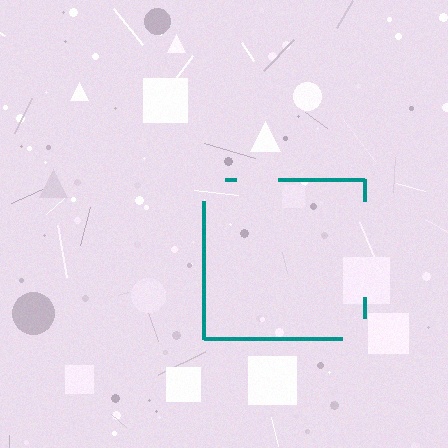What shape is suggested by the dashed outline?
The dashed outline suggests a square.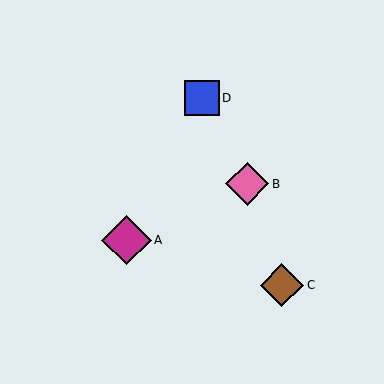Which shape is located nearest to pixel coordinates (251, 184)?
The pink diamond (labeled B) at (247, 184) is nearest to that location.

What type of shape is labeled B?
Shape B is a pink diamond.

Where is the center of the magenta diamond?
The center of the magenta diamond is at (127, 240).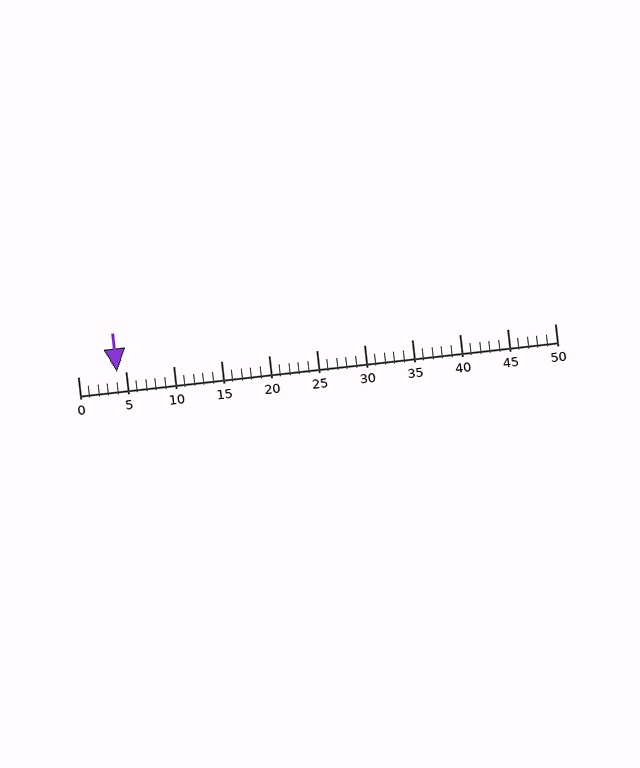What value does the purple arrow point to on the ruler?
The purple arrow points to approximately 4.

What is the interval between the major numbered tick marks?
The major tick marks are spaced 5 units apart.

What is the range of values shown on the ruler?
The ruler shows values from 0 to 50.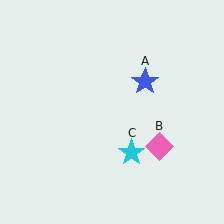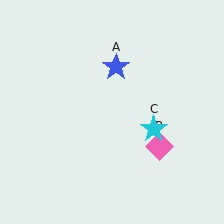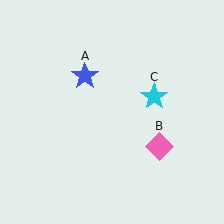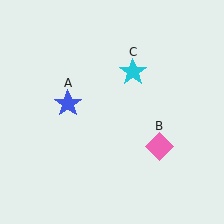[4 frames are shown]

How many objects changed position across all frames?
2 objects changed position: blue star (object A), cyan star (object C).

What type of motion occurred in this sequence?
The blue star (object A), cyan star (object C) rotated counterclockwise around the center of the scene.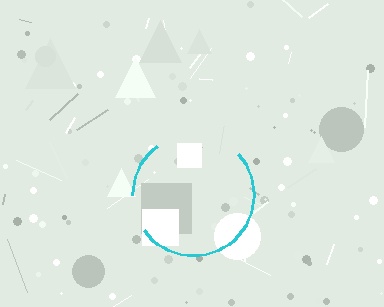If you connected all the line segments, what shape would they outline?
They would outline a circle.